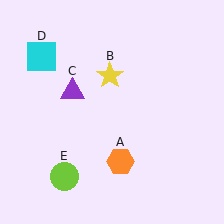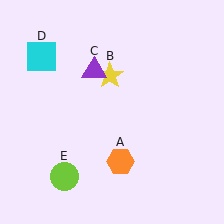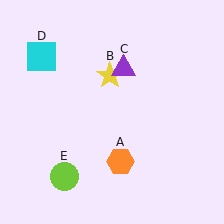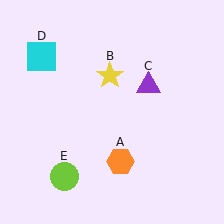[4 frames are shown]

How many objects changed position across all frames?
1 object changed position: purple triangle (object C).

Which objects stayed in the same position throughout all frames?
Orange hexagon (object A) and yellow star (object B) and cyan square (object D) and lime circle (object E) remained stationary.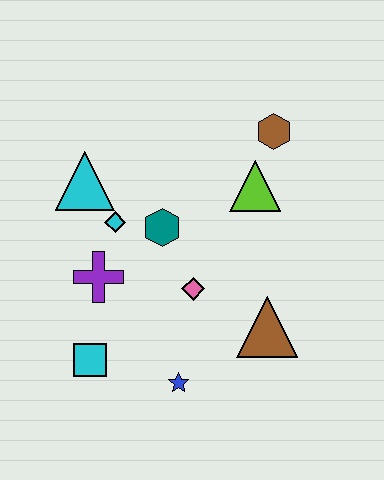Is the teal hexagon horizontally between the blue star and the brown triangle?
No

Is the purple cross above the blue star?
Yes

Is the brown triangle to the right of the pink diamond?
Yes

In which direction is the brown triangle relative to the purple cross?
The brown triangle is to the right of the purple cross.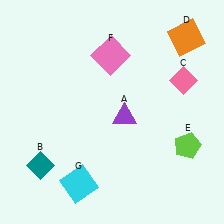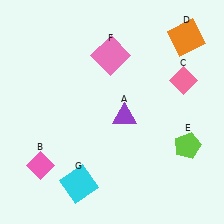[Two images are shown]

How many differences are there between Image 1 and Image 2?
There is 1 difference between the two images.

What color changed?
The diamond (B) changed from teal in Image 1 to pink in Image 2.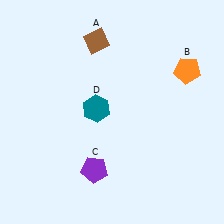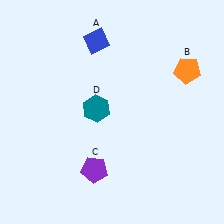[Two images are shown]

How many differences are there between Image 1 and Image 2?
There is 1 difference between the two images.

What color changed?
The diamond (A) changed from brown in Image 1 to blue in Image 2.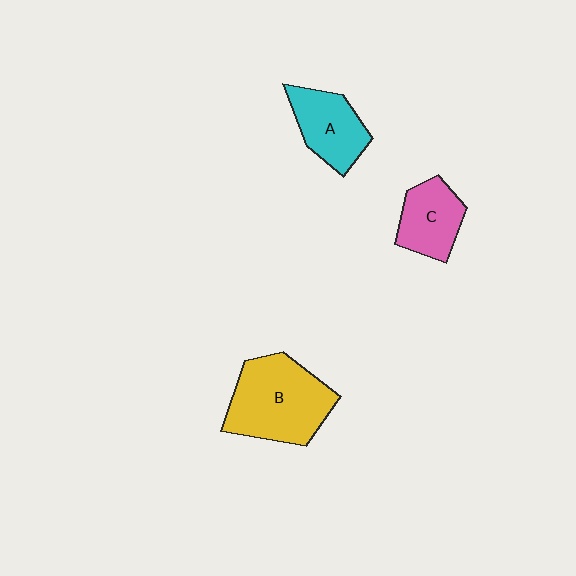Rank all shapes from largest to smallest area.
From largest to smallest: B (yellow), A (cyan), C (pink).